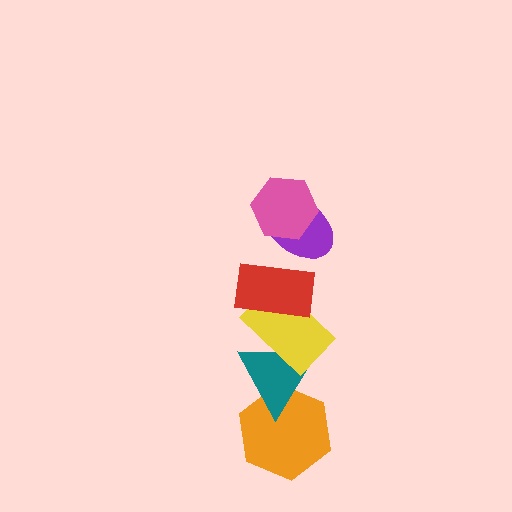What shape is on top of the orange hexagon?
The teal triangle is on top of the orange hexagon.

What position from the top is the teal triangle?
The teal triangle is 5th from the top.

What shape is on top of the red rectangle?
The purple ellipse is on top of the red rectangle.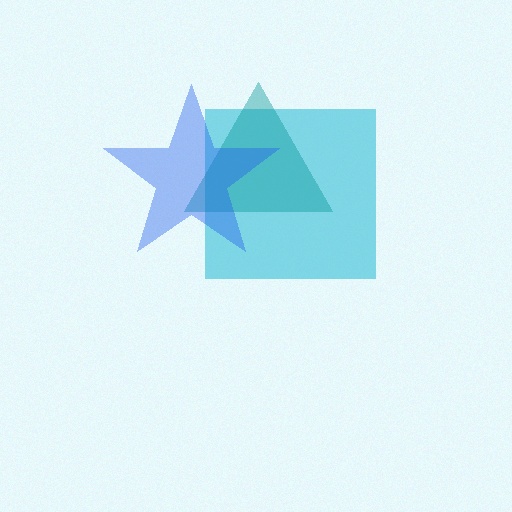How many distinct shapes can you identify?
There are 3 distinct shapes: a cyan square, a teal triangle, a blue star.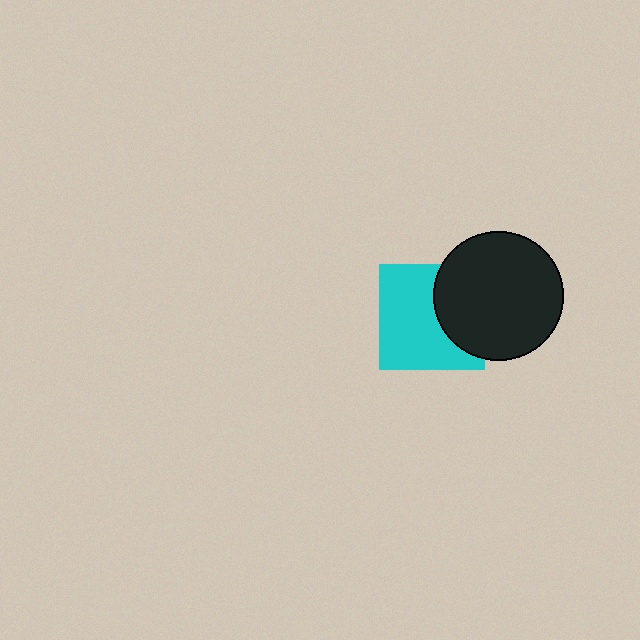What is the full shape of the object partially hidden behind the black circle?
The partially hidden object is a cyan square.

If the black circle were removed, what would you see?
You would see the complete cyan square.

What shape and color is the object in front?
The object in front is a black circle.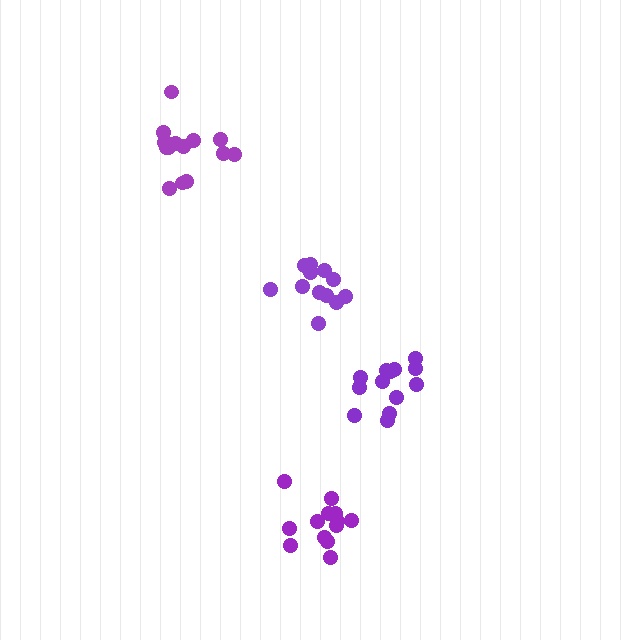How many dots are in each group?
Group 1: 13 dots, Group 2: 13 dots, Group 3: 12 dots, Group 4: 15 dots (53 total).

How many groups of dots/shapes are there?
There are 4 groups.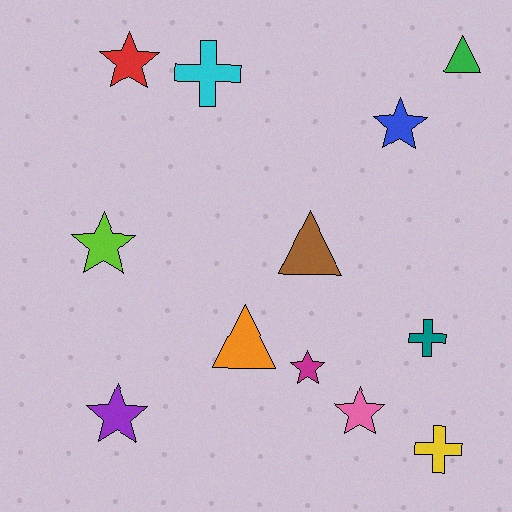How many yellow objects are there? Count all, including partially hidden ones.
There is 1 yellow object.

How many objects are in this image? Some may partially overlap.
There are 12 objects.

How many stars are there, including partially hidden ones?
There are 6 stars.